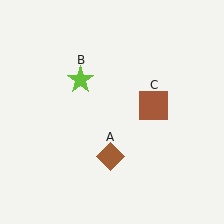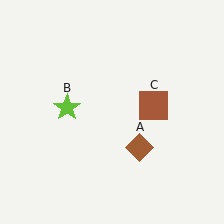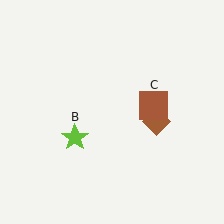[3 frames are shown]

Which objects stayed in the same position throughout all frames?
Brown square (object C) remained stationary.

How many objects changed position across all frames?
2 objects changed position: brown diamond (object A), lime star (object B).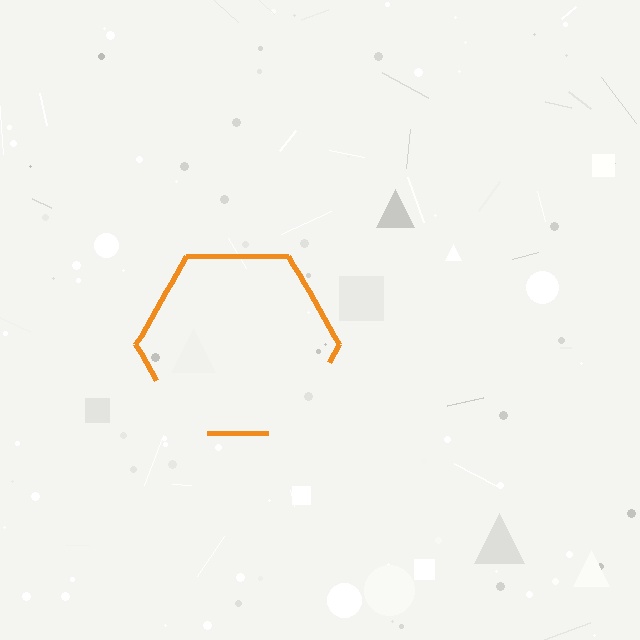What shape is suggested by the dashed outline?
The dashed outline suggests a hexagon.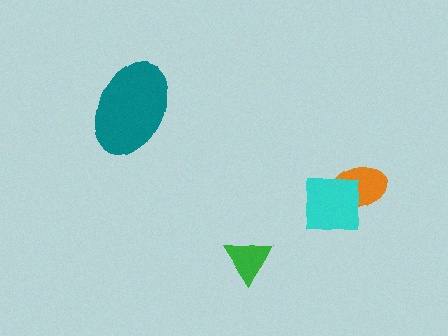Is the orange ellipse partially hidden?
Yes, it is partially covered by another shape.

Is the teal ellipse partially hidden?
No, no other shape covers it.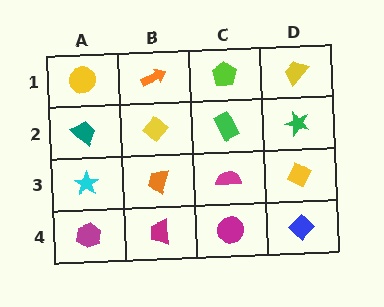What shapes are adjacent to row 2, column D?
A yellow trapezoid (row 1, column D), a yellow diamond (row 3, column D), a green rectangle (row 2, column C).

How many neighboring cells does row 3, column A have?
3.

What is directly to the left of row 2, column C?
A yellow diamond.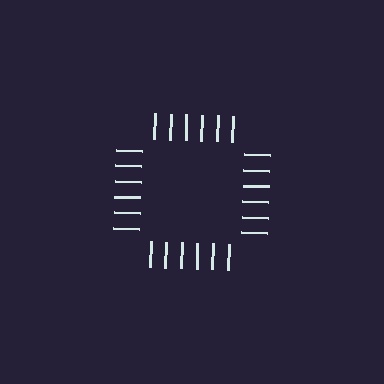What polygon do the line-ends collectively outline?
An illusory square — the line segments terminate on its edges but no continuous stroke is drawn.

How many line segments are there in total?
24 — 6 along each of the 4 edges.